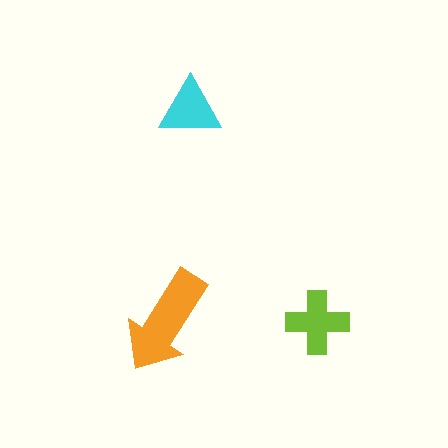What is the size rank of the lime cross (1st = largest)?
2nd.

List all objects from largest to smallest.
The orange arrow, the lime cross, the cyan triangle.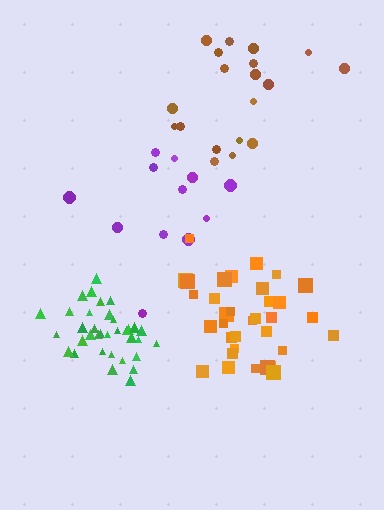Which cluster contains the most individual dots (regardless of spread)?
Green (35).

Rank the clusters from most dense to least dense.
green, orange, purple, brown.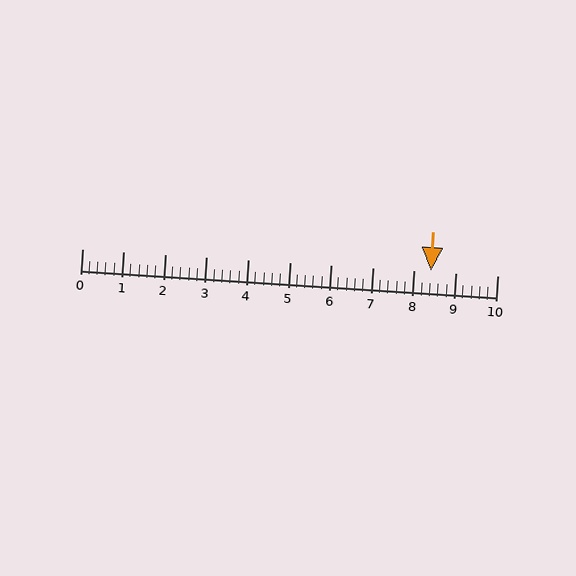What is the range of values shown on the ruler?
The ruler shows values from 0 to 10.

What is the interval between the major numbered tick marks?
The major tick marks are spaced 1 units apart.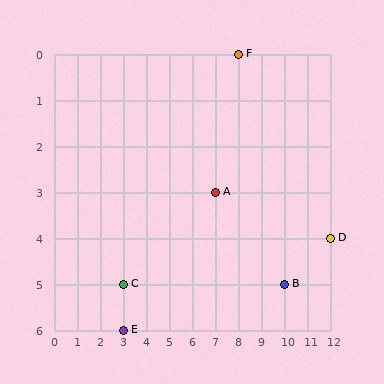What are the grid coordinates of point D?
Point D is at grid coordinates (12, 4).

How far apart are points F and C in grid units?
Points F and C are 5 columns and 5 rows apart (about 7.1 grid units diagonally).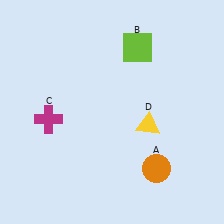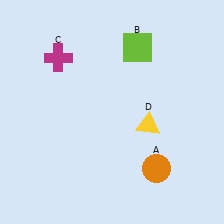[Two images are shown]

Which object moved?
The magenta cross (C) moved up.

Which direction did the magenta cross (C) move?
The magenta cross (C) moved up.